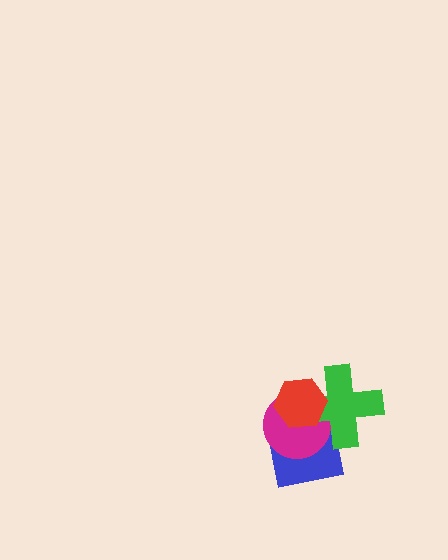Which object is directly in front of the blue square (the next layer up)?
The magenta circle is directly in front of the blue square.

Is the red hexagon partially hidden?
No, no other shape covers it.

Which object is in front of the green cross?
The red hexagon is in front of the green cross.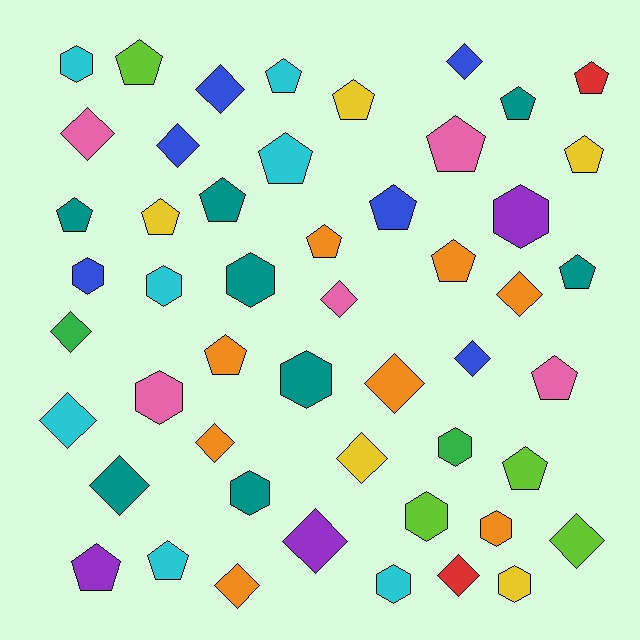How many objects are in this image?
There are 50 objects.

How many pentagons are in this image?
There are 20 pentagons.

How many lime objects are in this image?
There are 4 lime objects.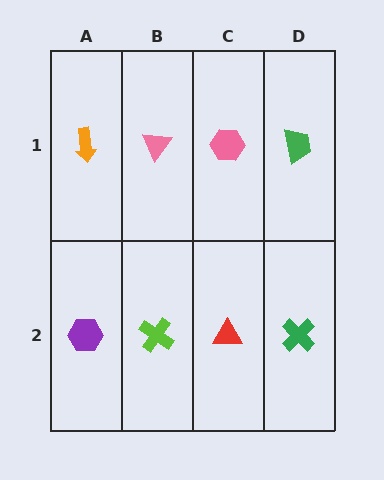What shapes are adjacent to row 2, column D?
A green trapezoid (row 1, column D), a red triangle (row 2, column C).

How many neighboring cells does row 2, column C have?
3.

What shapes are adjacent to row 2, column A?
An orange arrow (row 1, column A), a lime cross (row 2, column B).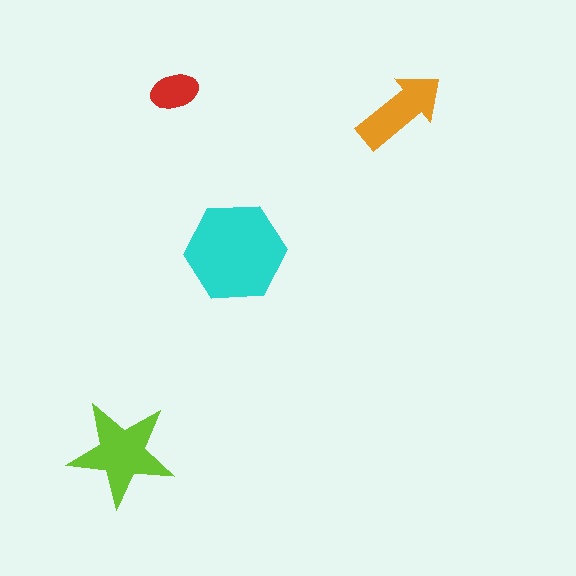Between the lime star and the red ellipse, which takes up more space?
The lime star.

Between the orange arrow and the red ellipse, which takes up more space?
The orange arrow.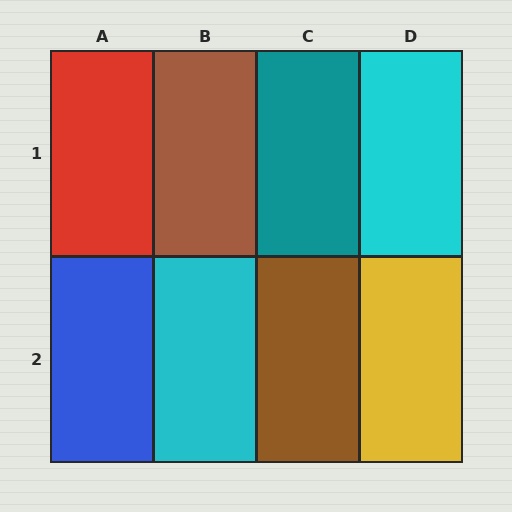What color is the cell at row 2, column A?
Blue.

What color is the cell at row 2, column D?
Yellow.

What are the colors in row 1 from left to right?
Red, brown, teal, cyan.